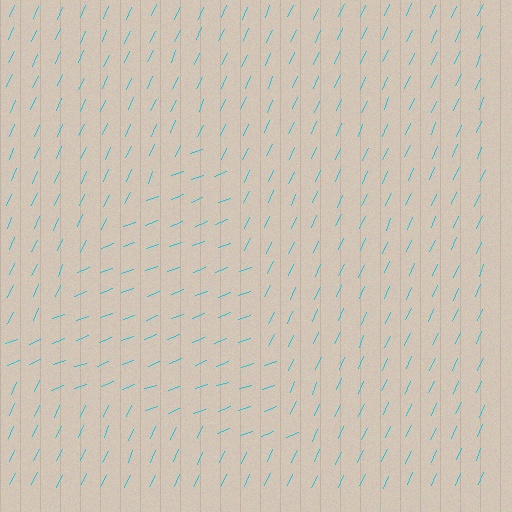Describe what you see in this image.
The image is filled with small cyan line segments. A triangle region in the image has lines oriented differently from the surrounding lines, creating a visible texture boundary.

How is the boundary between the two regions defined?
The boundary is defined purely by a change in line orientation (approximately 45 degrees difference). All lines are the same color and thickness.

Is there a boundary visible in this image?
Yes, there is a texture boundary formed by a change in line orientation.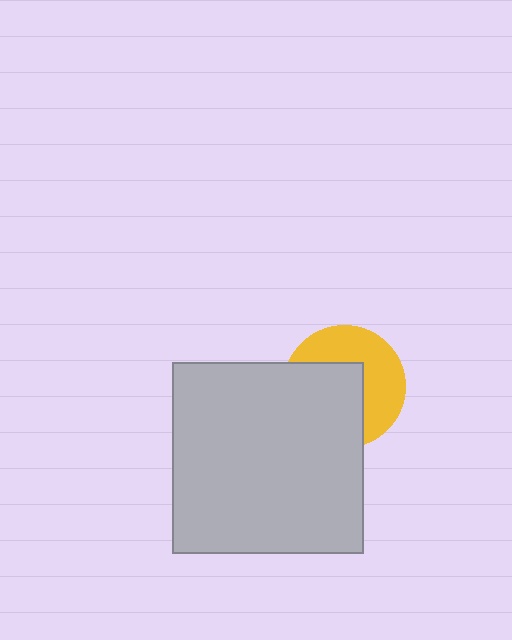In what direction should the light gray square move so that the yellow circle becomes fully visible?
The light gray square should move toward the lower-left. That is the shortest direction to clear the overlap and leave the yellow circle fully visible.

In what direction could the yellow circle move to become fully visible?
The yellow circle could move toward the upper-right. That would shift it out from behind the light gray square entirely.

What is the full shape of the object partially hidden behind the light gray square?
The partially hidden object is a yellow circle.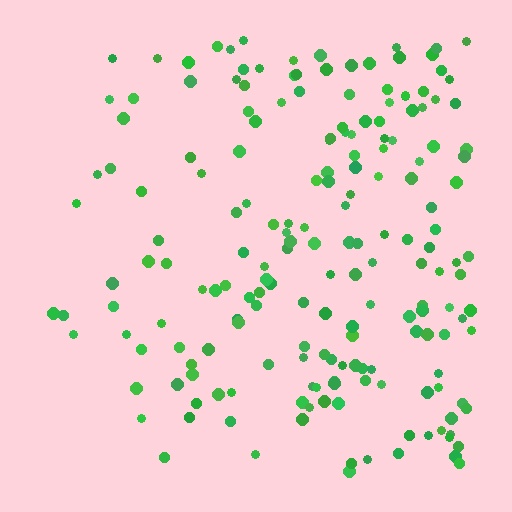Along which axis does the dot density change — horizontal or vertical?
Horizontal.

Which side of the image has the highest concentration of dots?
The right.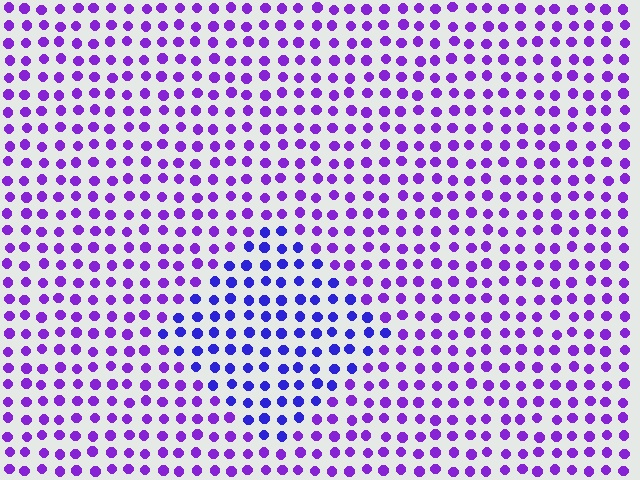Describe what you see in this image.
The image is filled with small purple elements in a uniform arrangement. A diamond-shaped region is visible where the elements are tinted to a slightly different hue, forming a subtle color boundary.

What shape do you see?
I see a diamond.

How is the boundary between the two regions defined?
The boundary is defined purely by a slight shift in hue (about 31 degrees). Spacing, size, and orientation are identical on both sides.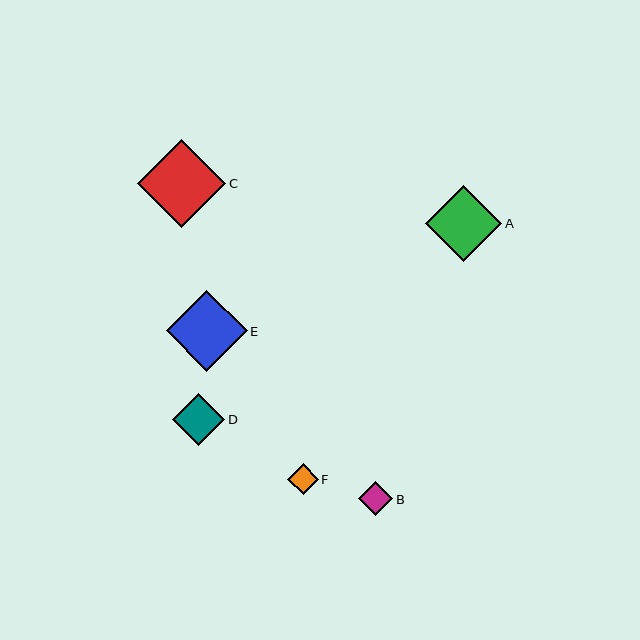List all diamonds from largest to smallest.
From largest to smallest: C, E, A, D, B, F.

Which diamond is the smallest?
Diamond F is the smallest with a size of approximately 31 pixels.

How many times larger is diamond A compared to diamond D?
Diamond A is approximately 1.5 times the size of diamond D.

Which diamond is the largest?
Diamond C is the largest with a size of approximately 88 pixels.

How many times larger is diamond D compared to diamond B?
Diamond D is approximately 1.5 times the size of diamond B.